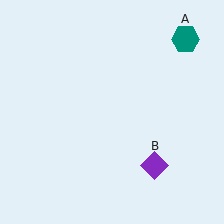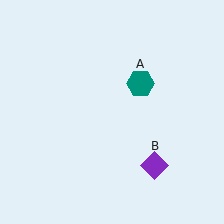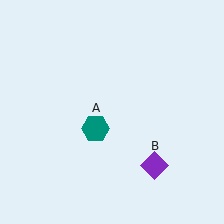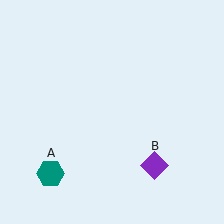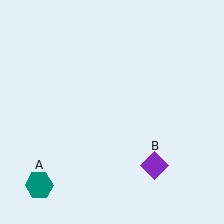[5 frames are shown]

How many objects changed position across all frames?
1 object changed position: teal hexagon (object A).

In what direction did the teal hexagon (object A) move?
The teal hexagon (object A) moved down and to the left.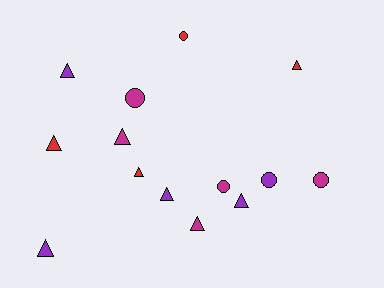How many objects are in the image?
There are 14 objects.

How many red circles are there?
There is 1 red circle.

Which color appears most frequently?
Magenta, with 5 objects.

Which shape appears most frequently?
Triangle, with 9 objects.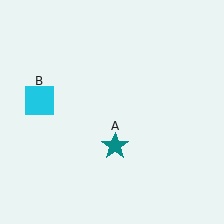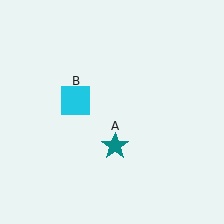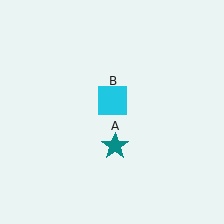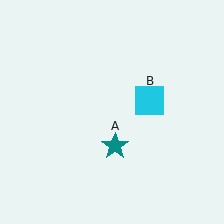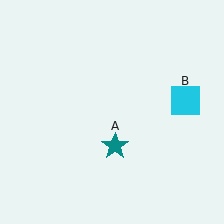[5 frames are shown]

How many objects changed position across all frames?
1 object changed position: cyan square (object B).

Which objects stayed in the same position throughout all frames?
Teal star (object A) remained stationary.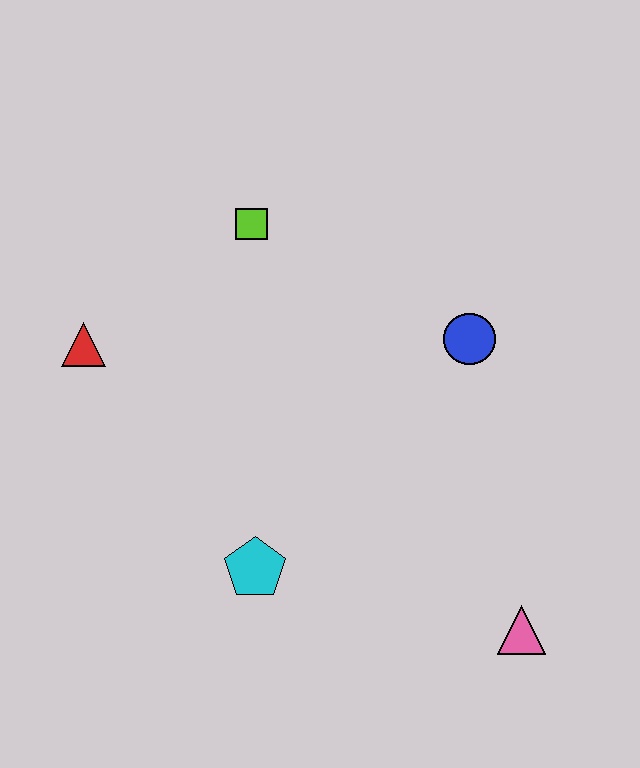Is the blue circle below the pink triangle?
No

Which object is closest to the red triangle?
The lime square is closest to the red triangle.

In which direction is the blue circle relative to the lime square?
The blue circle is to the right of the lime square.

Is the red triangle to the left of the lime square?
Yes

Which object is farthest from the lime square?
The pink triangle is farthest from the lime square.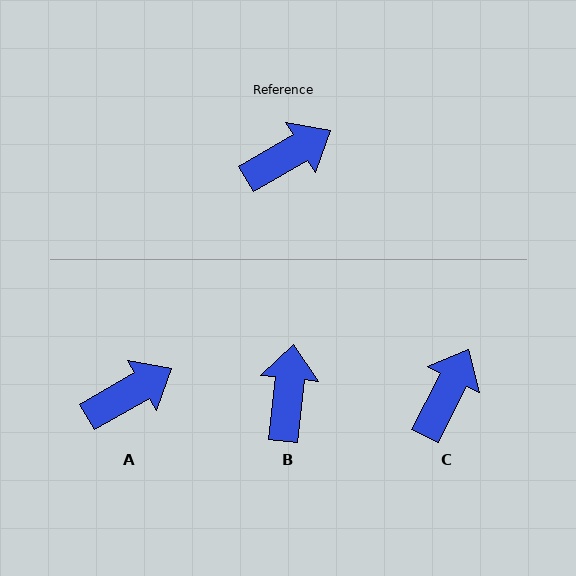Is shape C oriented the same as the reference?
No, it is off by about 33 degrees.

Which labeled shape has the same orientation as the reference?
A.